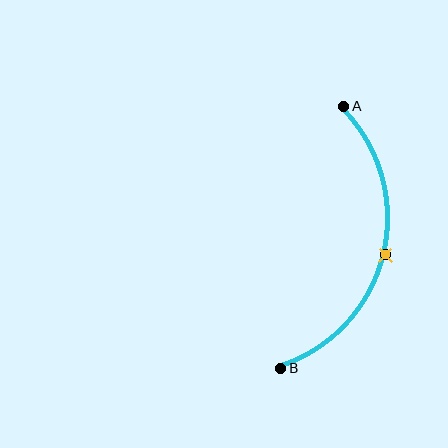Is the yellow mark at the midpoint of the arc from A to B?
Yes. The yellow mark lies on the arc at equal arc-length from both A and B — it is the arc midpoint.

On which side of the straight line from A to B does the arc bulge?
The arc bulges to the right of the straight line connecting A and B.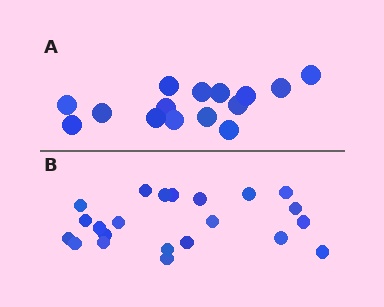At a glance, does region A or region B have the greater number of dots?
Region B (the bottom region) has more dots.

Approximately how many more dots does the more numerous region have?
Region B has roughly 8 or so more dots than region A.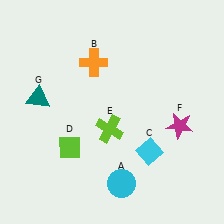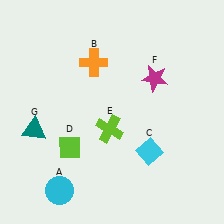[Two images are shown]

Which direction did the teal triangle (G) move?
The teal triangle (G) moved down.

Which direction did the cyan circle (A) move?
The cyan circle (A) moved left.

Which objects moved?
The objects that moved are: the cyan circle (A), the magenta star (F), the teal triangle (G).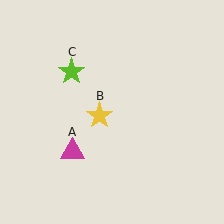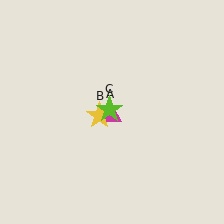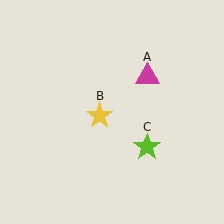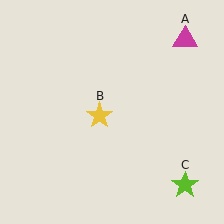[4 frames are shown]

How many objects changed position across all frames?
2 objects changed position: magenta triangle (object A), lime star (object C).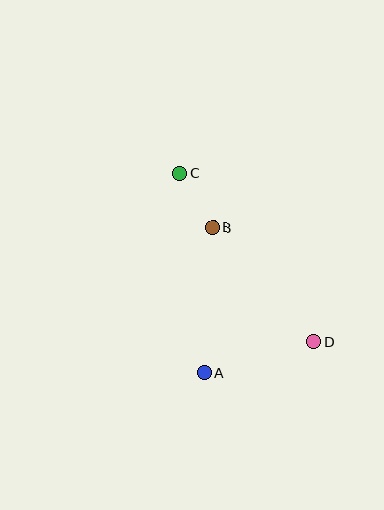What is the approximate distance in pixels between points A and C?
The distance between A and C is approximately 201 pixels.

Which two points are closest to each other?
Points B and C are closest to each other.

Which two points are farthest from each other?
Points C and D are farthest from each other.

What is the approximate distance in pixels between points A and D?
The distance between A and D is approximately 114 pixels.